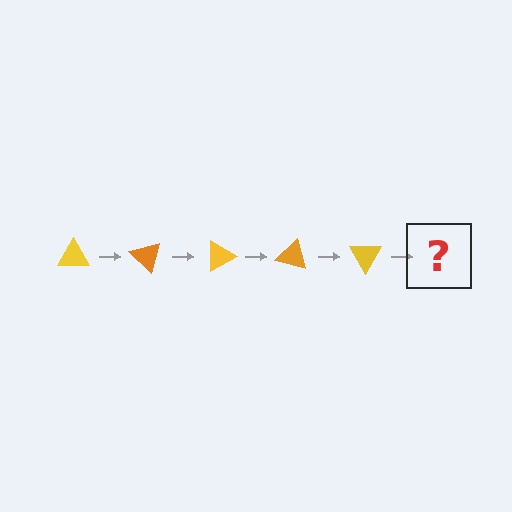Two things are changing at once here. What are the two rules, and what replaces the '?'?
The two rules are that it rotates 45 degrees each step and the color cycles through yellow and orange. The '?' should be an orange triangle, rotated 225 degrees from the start.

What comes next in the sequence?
The next element should be an orange triangle, rotated 225 degrees from the start.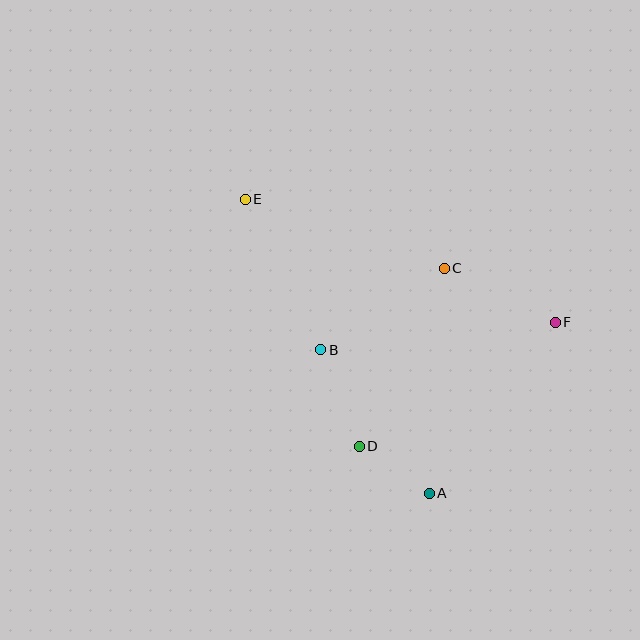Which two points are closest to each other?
Points A and D are closest to each other.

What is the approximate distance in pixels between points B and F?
The distance between B and F is approximately 236 pixels.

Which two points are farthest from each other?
Points A and E are farthest from each other.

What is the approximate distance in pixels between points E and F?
The distance between E and F is approximately 334 pixels.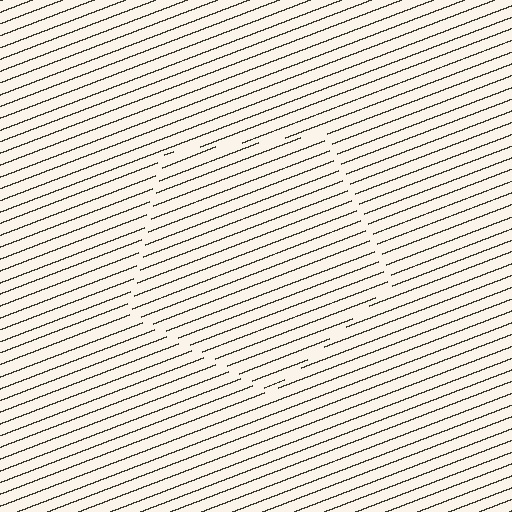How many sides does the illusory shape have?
5 sides — the line-ends trace a pentagon.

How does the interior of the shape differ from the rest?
The interior of the shape contains the same grating, shifted by half a period — the contour is defined by the phase discontinuity where line-ends from the inner and outer gratings abut.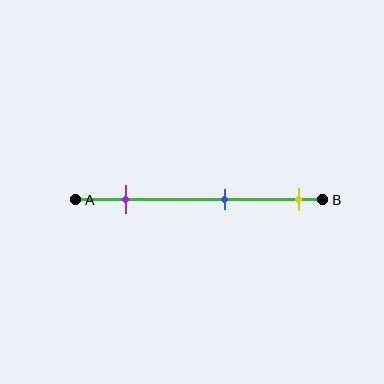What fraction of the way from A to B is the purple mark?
The purple mark is approximately 20% (0.2) of the way from A to B.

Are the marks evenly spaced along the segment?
Yes, the marks are approximately evenly spaced.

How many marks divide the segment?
There are 3 marks dividing the segment.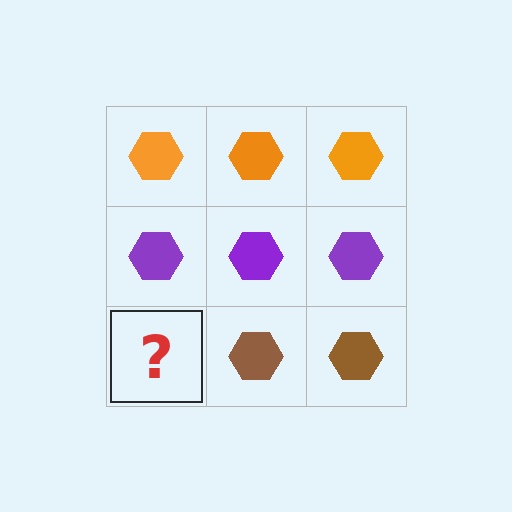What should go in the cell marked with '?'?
The missing cell should contain a brown hexagon.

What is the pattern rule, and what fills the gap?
The rule is that each row has a consistent color. The gap should be filled with a brown hexagon.